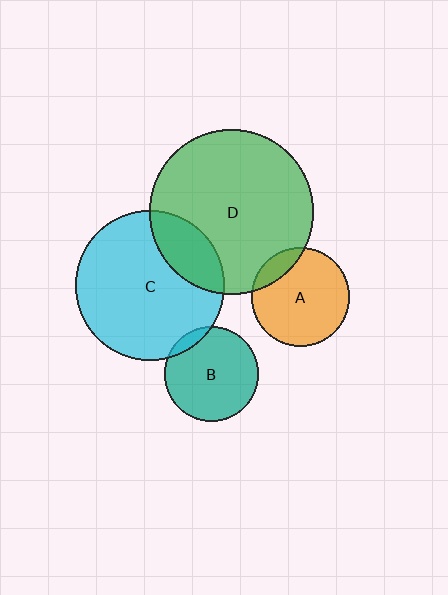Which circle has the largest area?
Circle D (green).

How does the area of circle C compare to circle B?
Approximately 2.5 times.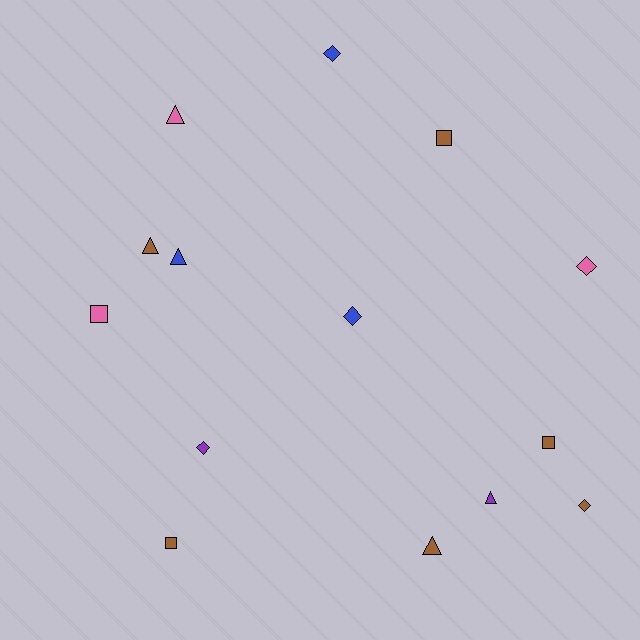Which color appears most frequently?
Brown, with 6 objects.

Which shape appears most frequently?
Diamond, with 5 objects.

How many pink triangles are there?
There is 1 pink triangle.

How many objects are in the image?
There are 14 objects.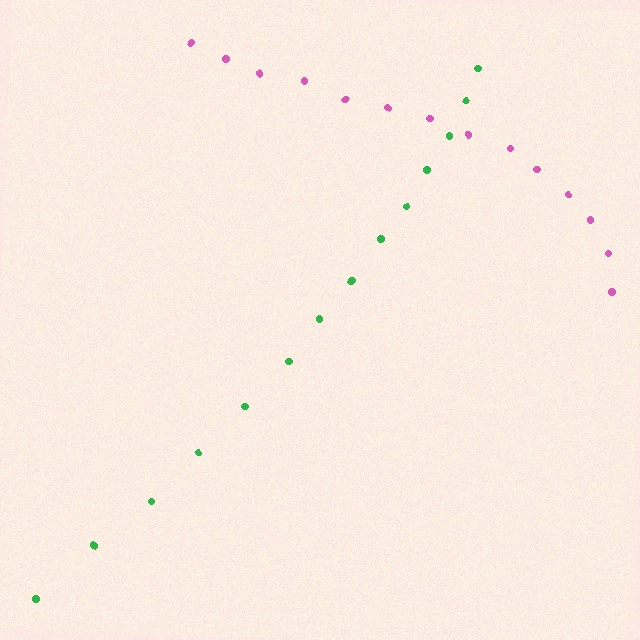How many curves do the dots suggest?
There are 2 distinct paths.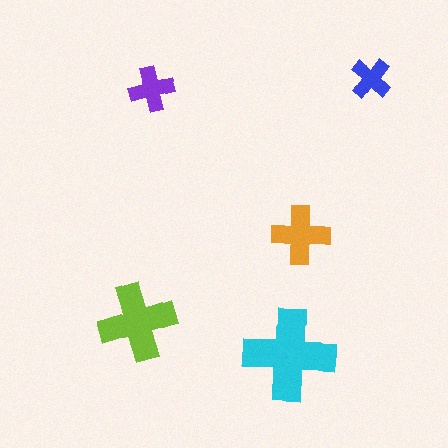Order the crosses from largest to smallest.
the cyan one, the lime one, the orange one, the purple one, the blue one.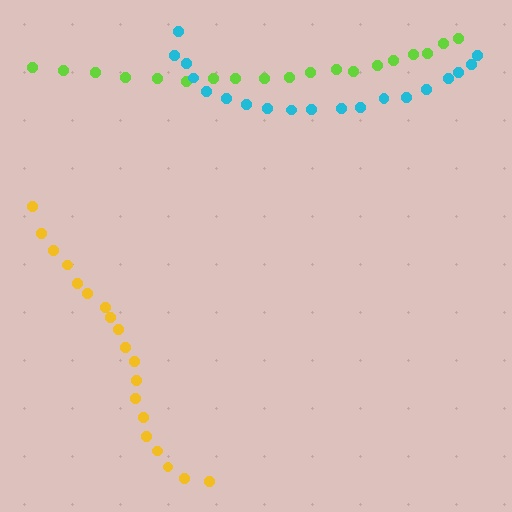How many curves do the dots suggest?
There are 3 distinct paths.